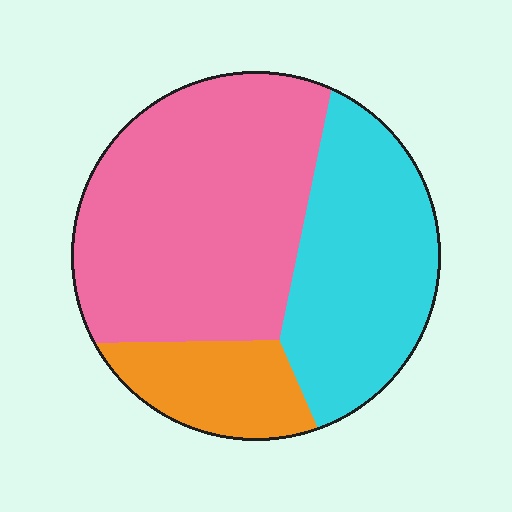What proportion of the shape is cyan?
Cyan takes up about one third (1/3) of the shape.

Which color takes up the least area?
Orange, at roughly 15%.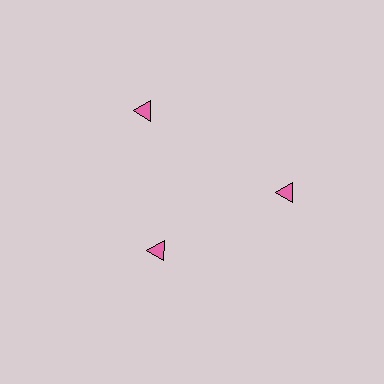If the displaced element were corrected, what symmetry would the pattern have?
It would have 3-fold rotational symmetry — the pattern would map onto itself every 120 degrees.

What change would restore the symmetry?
The symmetry would be restored by moving it outward, back onto the ring so that all 3 triangles sit at equal angles and equal distance from the center.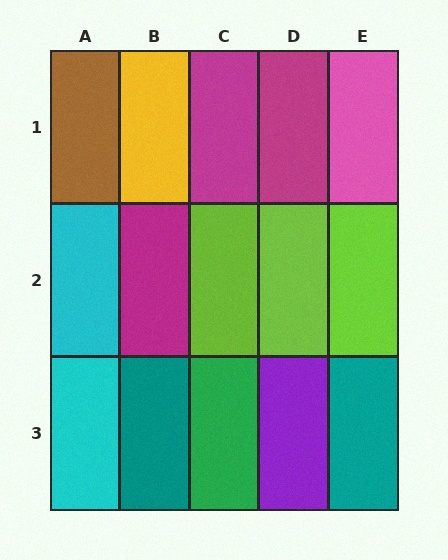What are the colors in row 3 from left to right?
Cyan, teal, green, purple, teal.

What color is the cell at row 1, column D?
Magenta.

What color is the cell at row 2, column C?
Lime.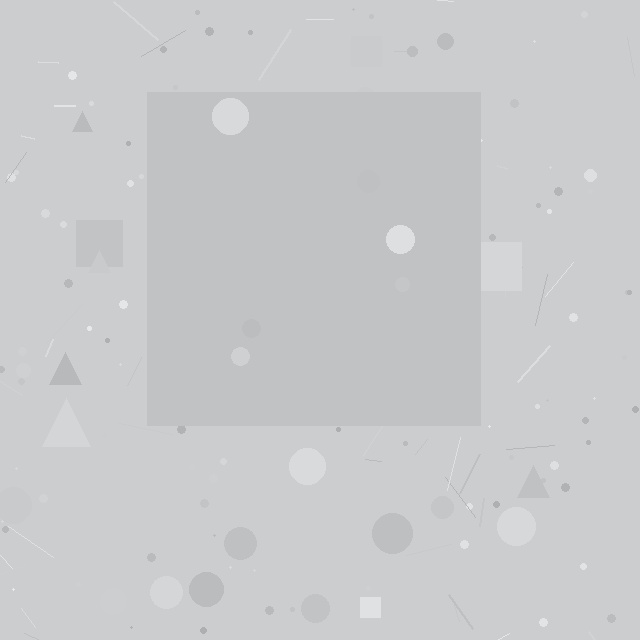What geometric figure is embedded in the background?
A square is embedded in the background.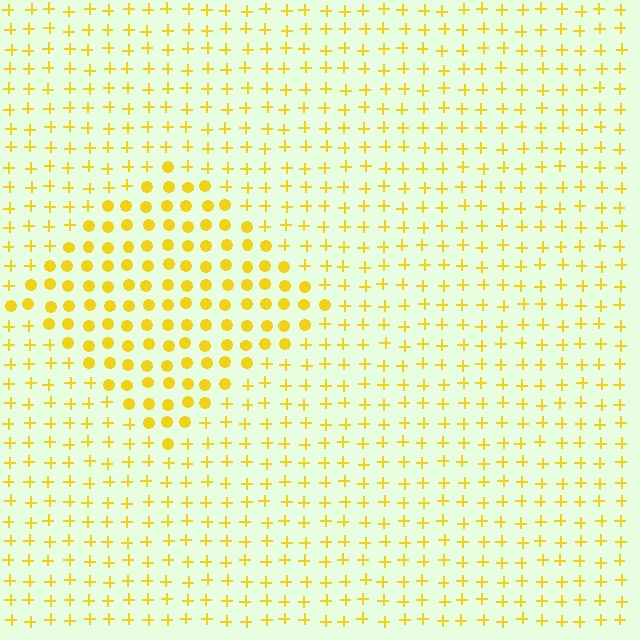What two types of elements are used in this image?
The image uses circles inside the diamond region and plus signs outside it.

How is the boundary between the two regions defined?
The boundary is defined by a change in element shape: circles inside vs. plus signs outside. All elements share the same color and spacing.